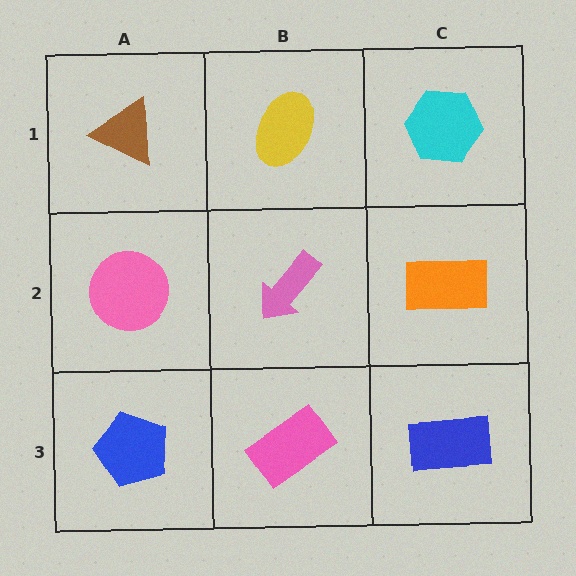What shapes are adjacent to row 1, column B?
A pink arrow (row 2, column B), a brown triangle (row 1, column A), a cyan hexagon (row 1, column C).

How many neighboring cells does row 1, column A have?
2.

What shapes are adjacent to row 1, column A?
A pink circle (row 2, column A), a yellow ellipse (row 1, column B).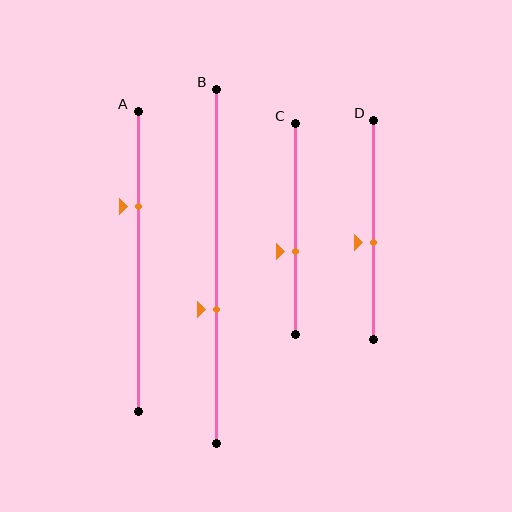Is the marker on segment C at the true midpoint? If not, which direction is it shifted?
No, the marker on segment C is shifted downward by about 11% of the segment length.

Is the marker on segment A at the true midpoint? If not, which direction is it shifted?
No, the marker on segment A is shifted upward by about 18% of the segment length.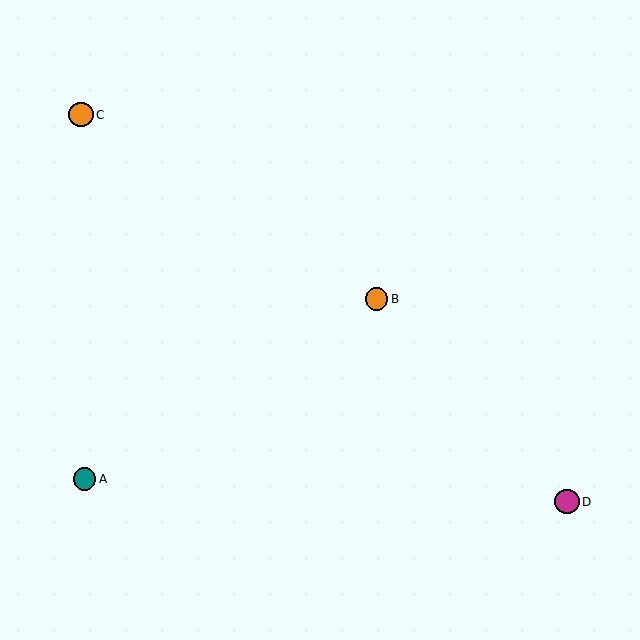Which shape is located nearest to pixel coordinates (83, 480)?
The teal circle (labeled A) at (84, 479) is nearest to that location.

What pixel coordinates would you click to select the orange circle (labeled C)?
Click at (81, 115) to select the orange circle C.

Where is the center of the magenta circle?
The center of the magenta circle is at (567, 502).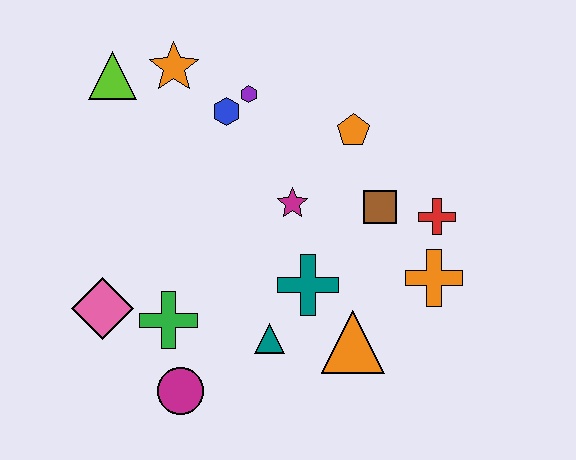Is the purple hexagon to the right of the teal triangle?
No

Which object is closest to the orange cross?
The red cross is closest to the orange cross.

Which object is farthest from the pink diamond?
The red cross is farthest from the pink diamond.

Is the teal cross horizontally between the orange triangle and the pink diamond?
Yes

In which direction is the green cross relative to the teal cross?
The green cross is to the left of the teal cross.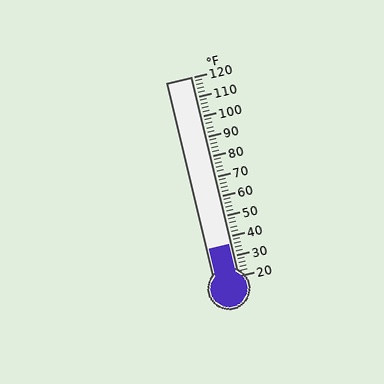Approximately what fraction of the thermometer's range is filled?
The thermometer is filled to approximately 15% of its range.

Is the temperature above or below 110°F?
The temperature is below 110°F.